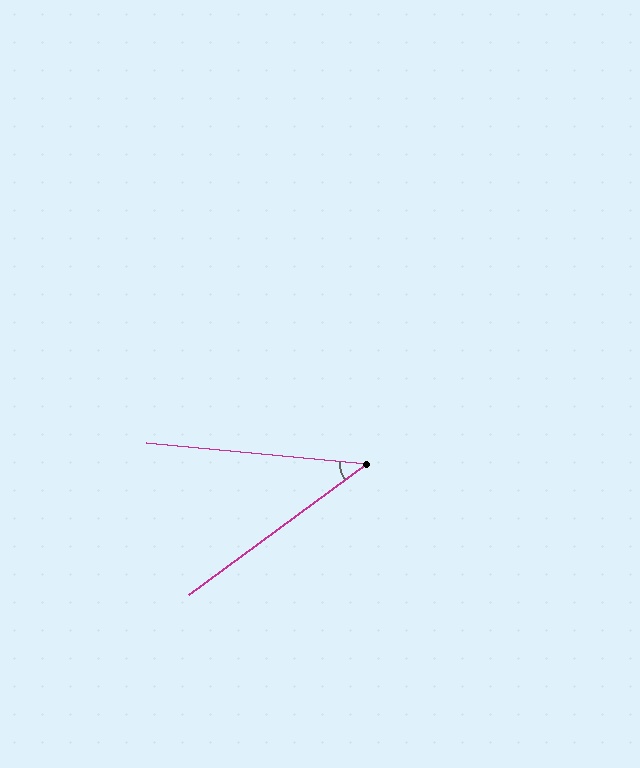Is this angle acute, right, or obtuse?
It is acute.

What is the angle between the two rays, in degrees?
Approximately 42 degrees.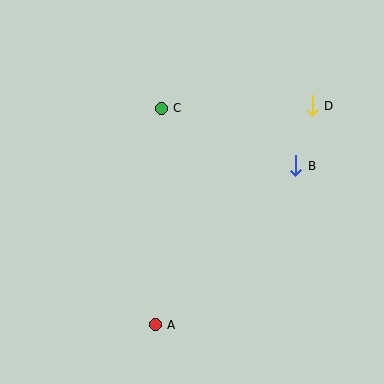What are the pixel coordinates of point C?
Point C is at (161, 108).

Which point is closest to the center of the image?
Point C at (161, 108) is closest to the center.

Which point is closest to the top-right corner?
Point D is closest to the top-right corner.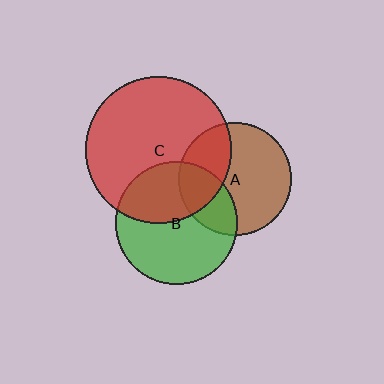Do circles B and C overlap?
Yes.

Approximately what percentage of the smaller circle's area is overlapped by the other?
Approximately 40%.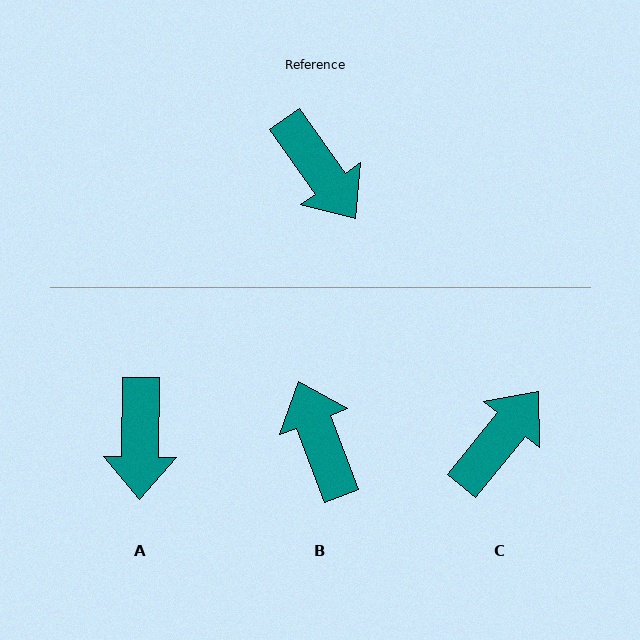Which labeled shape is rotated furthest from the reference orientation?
B, about 165 degrees away.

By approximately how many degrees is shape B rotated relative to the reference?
Approximately 165 degrees counter-clockwise.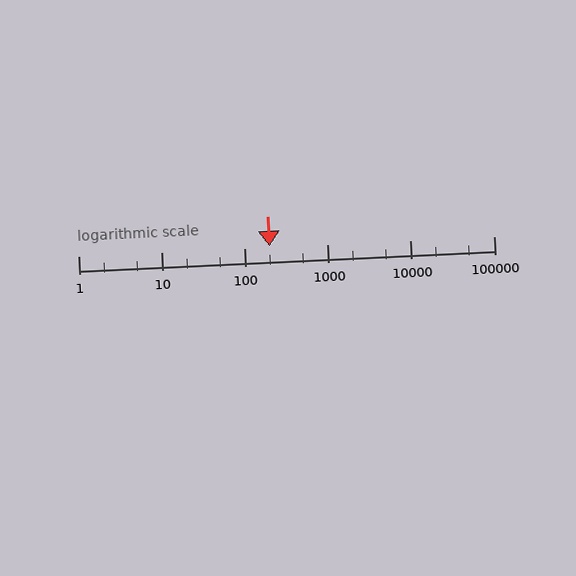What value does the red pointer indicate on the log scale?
The pointer indicates approximately 200.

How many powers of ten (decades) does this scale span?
The scale spans 5 decades, from 1 to 100000.